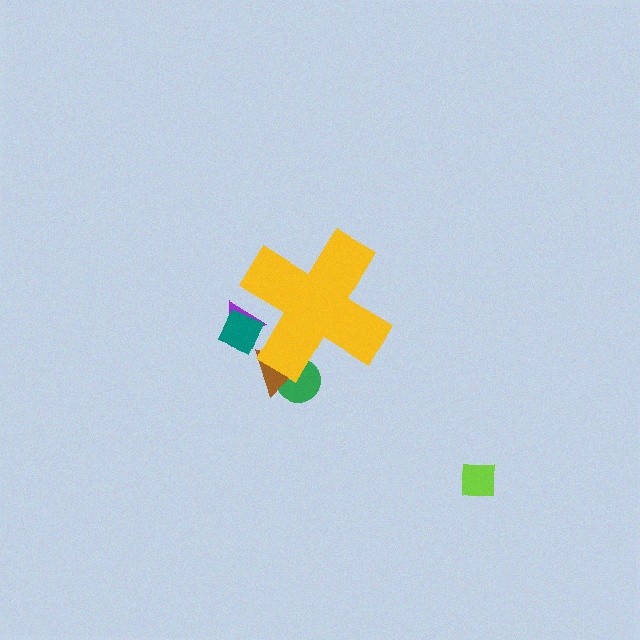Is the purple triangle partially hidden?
Yes, the purple triangle is partially hidden behind the yellow cross.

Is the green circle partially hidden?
Yes, the green circle is partially hidden behind the yellow cross.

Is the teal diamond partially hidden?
Yes, the teal diamond is partially hidden behind the yellow cross.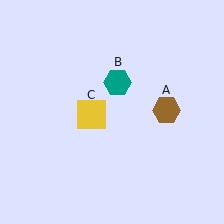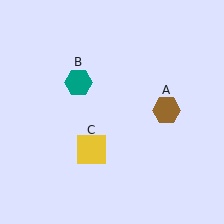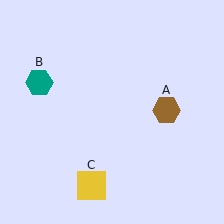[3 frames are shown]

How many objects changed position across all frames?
2 objects changed position: teal hexagon (object B), yellow square (object C).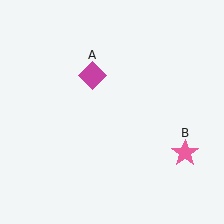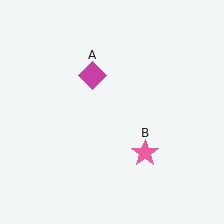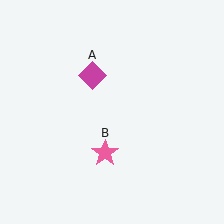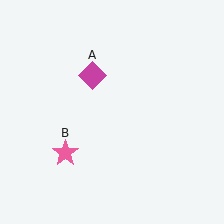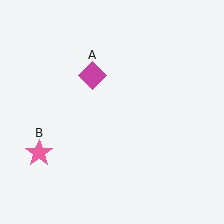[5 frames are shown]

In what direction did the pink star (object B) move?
The pink star (object B) moved left.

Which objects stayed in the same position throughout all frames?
Magenta diamond (object A) remained stationary.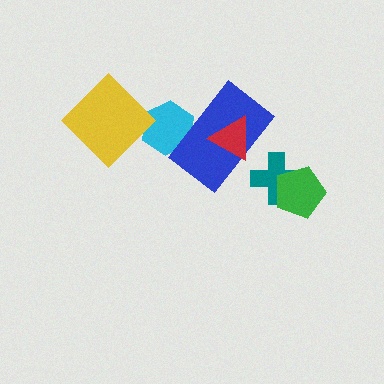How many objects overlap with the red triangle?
1 object overlaps with the red triangle.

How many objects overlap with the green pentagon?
1 object overlaps with the green pentagon.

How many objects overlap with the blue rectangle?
2 objects overlap with the blue rectangle.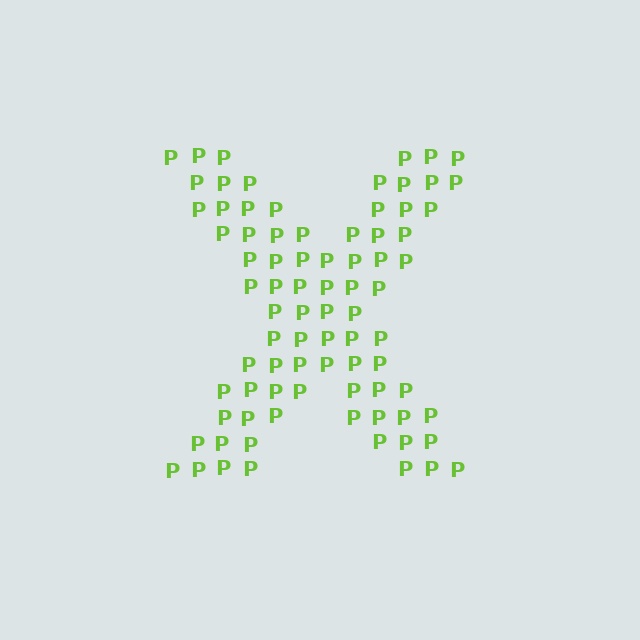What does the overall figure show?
The overall figure shows the letter X.